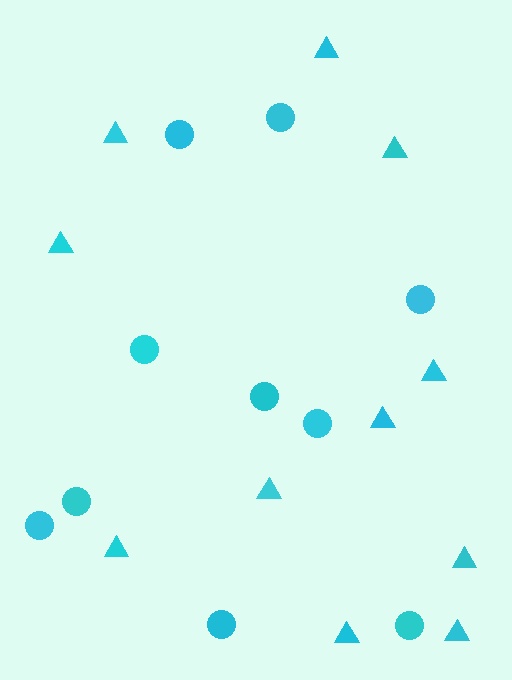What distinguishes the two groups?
There are 2 groups: one group of circles (10) and one group of triangles (11).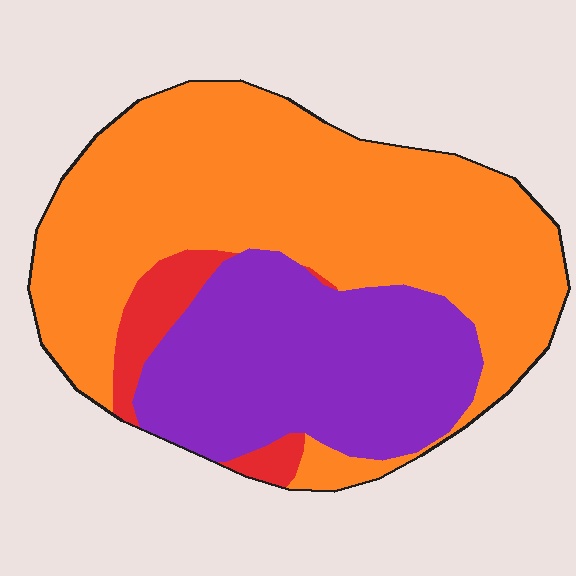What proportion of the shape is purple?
Purple takes up about one third (1/3) of the shape.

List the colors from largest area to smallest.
From largest to smallest: orange, purple, red.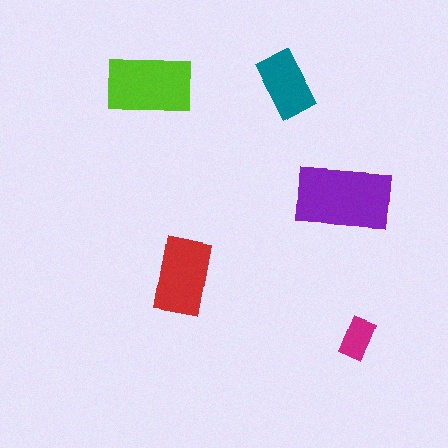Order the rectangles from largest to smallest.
the purple one, the lime one, the red one, the teal one, the magenta one.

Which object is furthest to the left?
The lime rectangle is leftmost.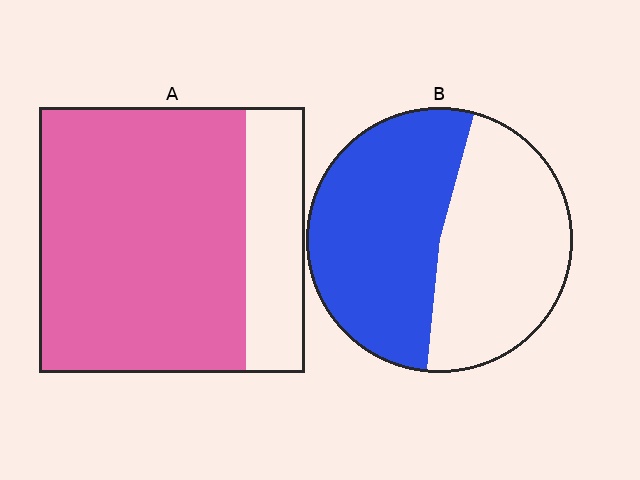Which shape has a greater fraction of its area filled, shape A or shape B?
Shape A.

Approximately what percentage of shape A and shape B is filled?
A is approximately 80% and B is approximately 55%.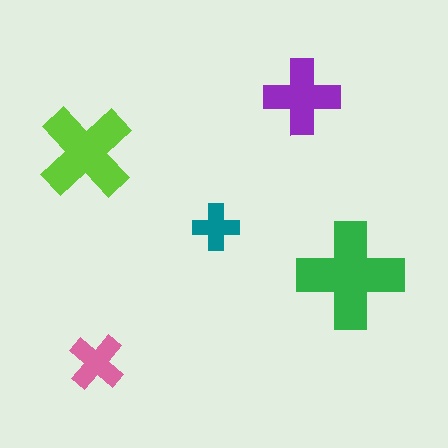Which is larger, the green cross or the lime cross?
The green one.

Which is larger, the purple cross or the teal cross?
The purple one.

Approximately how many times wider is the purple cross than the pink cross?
About 1.5 times wider.